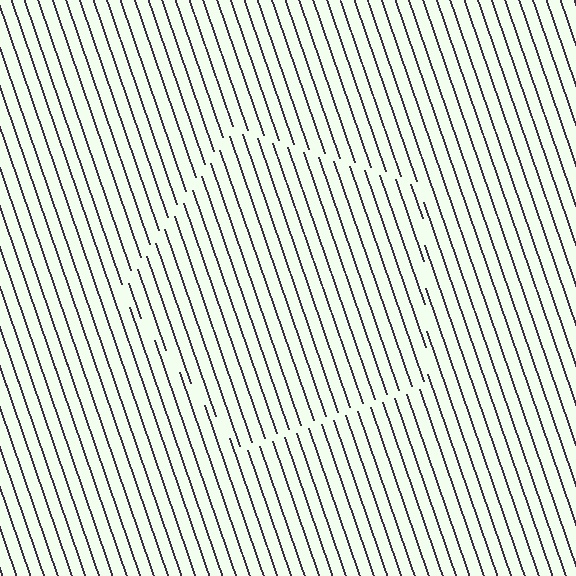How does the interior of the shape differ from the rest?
The interior of the shape contains the same grating, shifted by half a period — the contour is defined by the phase discontinuity where line-ends from the inner and outer gratings abut.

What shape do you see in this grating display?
An illusory pentagon. The interior of the shape contains the same grating, shifted by half a period — the contour is defined by the phase discontinuity where line-ends from the inner and outer gratings abut.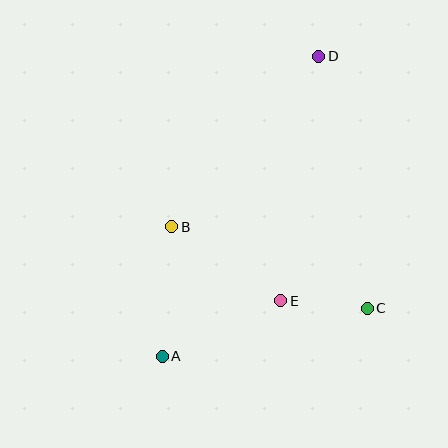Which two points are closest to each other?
Points C and E are closest to each other.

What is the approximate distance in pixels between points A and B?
The distance between A and B is approximately 130 pixels.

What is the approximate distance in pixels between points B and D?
The distance between B and D is approximately 225 pixels.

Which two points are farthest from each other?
Points A and D are farthest from each other.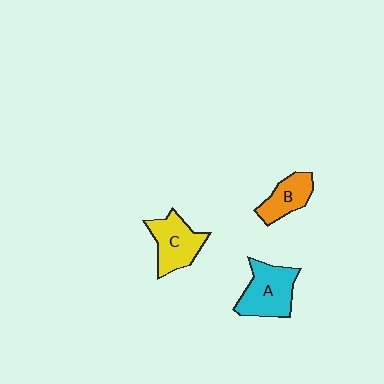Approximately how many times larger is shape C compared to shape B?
Approximately 1.3 times.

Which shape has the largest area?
Shape A (cyan).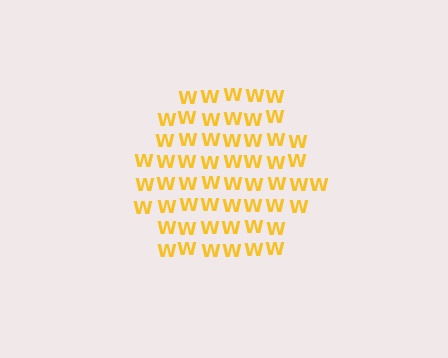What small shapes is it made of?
It is made of small letter W's.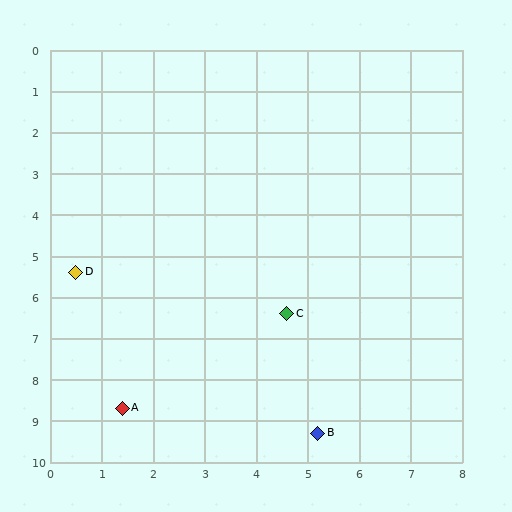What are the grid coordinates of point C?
Point C is at approximately (4.6, 6.4).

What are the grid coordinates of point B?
Point B is at approximately (5.2, 9.3).